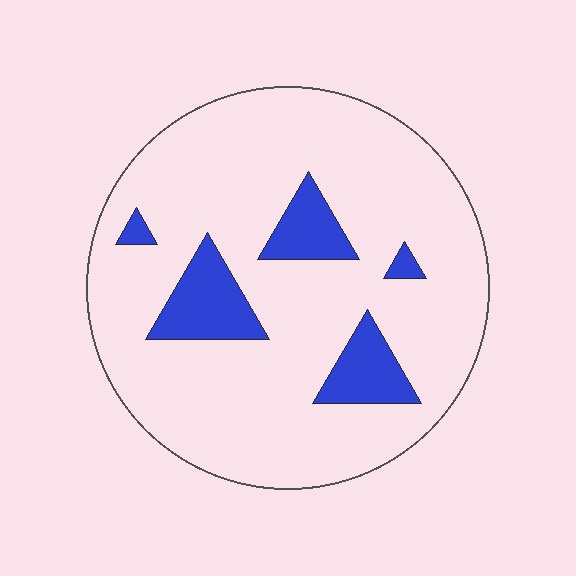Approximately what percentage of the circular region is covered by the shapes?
Approximately 15%.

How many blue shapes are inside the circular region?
5.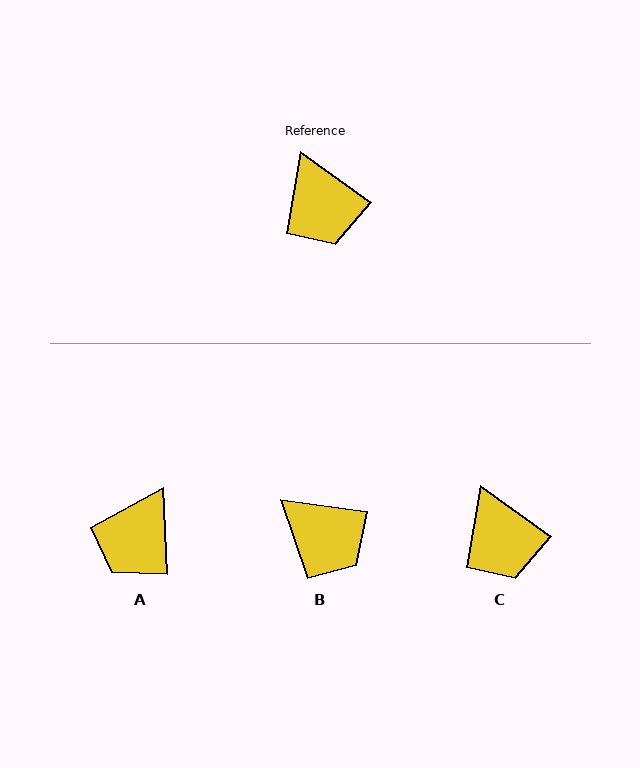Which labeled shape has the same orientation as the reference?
C.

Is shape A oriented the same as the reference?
No, it is off by about 52 degrees.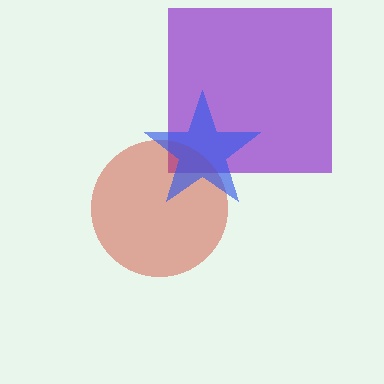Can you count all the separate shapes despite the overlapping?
Yes, there are 3 separate shapes.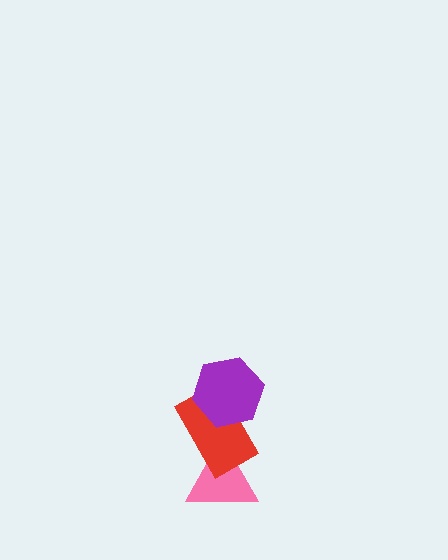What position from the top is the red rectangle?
The red rectangle is 2nd from the top.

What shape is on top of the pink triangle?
The red rectangle is on top of the pink triangle.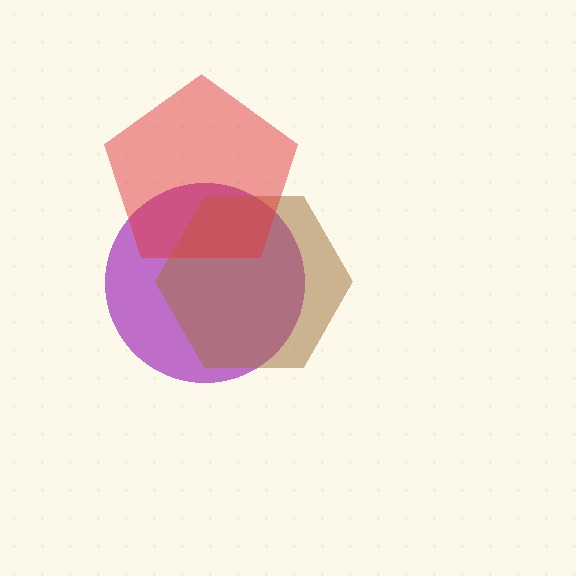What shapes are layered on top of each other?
The layered shapes are: a purple circle, a brown hexagon, a red pentagon.